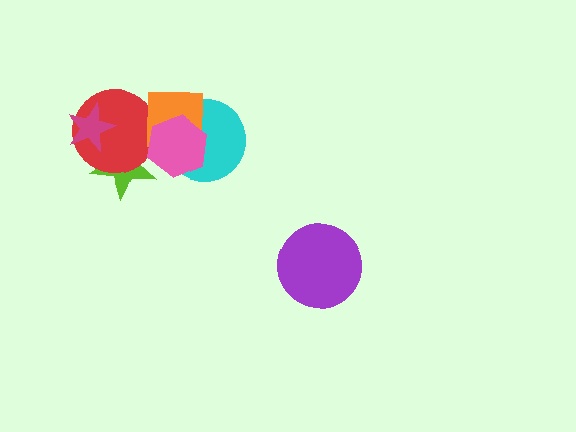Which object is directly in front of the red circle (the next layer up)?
The magenta star is directly in front of the red circle.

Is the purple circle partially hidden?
No, no other shape covers it.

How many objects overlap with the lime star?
3 objects overlap with the lime star.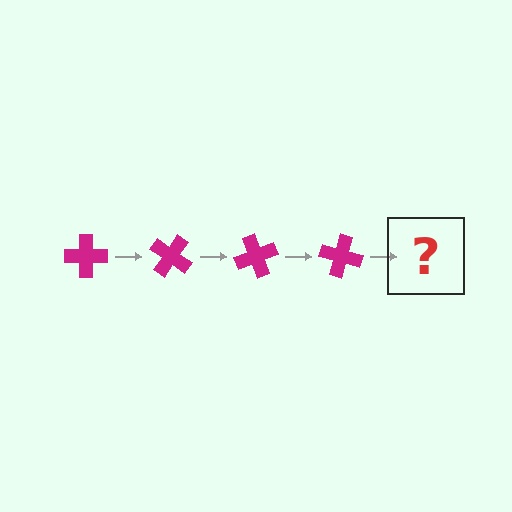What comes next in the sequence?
The next element should be a magenta cross rotated 140 degrees.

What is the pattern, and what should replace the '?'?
The pattern is that the cross rotates 35 degrees each step. The '?' should be a magenta cross rotated 140 degrees.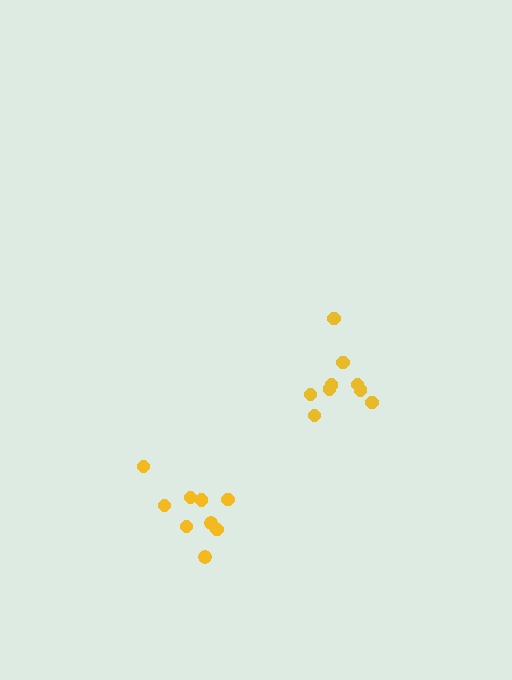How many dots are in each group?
Group 1: 9 dots, Group 2: 9 dots (18 total).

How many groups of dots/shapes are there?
There are 2 groups.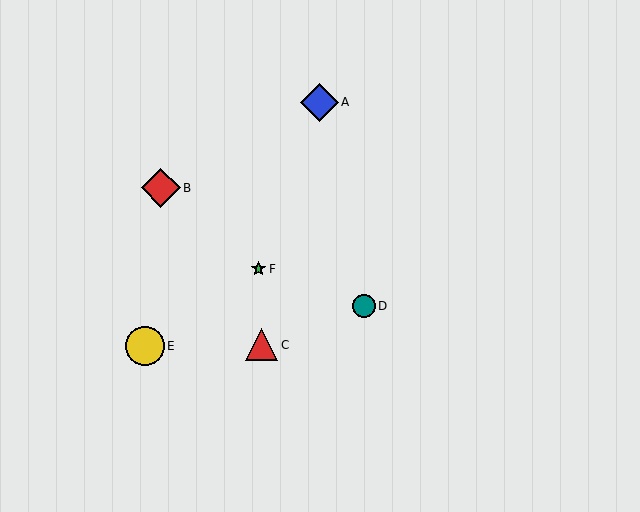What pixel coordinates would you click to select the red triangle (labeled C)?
Click at (262, 345) to select the red triangle C.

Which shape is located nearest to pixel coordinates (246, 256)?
The green star (labeled F) at (258, 269) is nearest to that location.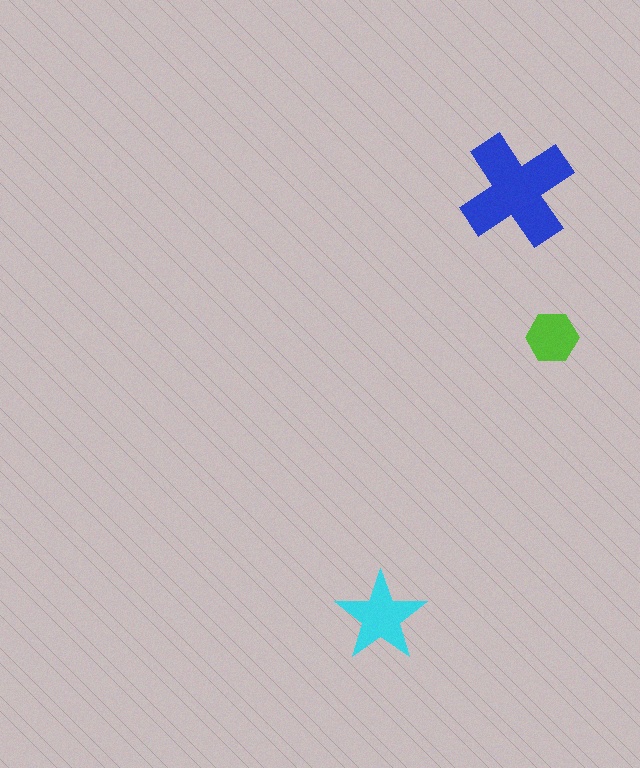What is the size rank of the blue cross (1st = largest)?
1st.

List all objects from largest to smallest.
The blue cross, the cyan star, the lime hexagon.